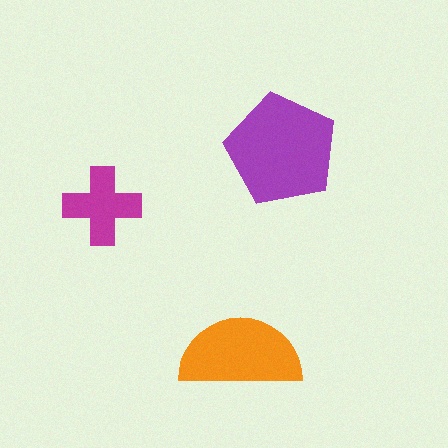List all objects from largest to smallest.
The purple pentagon, the orange semicircle, the magenta cross.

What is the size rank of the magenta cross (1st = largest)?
3rd.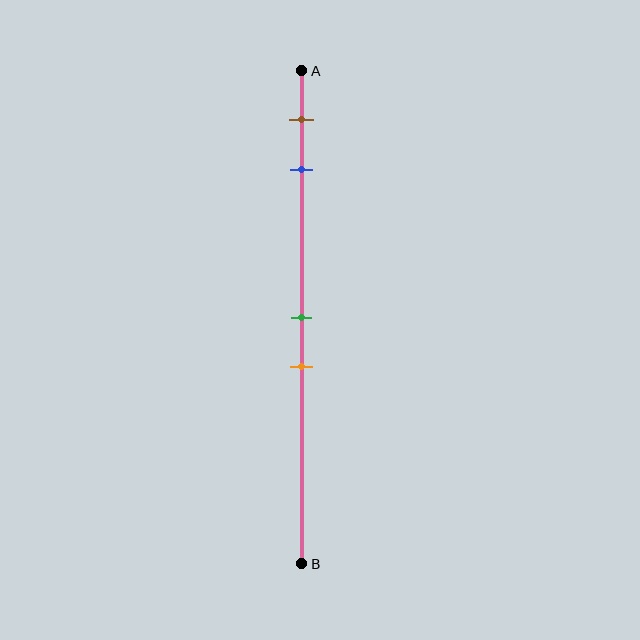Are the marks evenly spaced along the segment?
No, the marks are not evenly spaced.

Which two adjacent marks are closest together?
The green and orange marks are the closest adjacent pair.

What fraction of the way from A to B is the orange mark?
The orange mark is approximately 60% (0.6) of the way from A to B.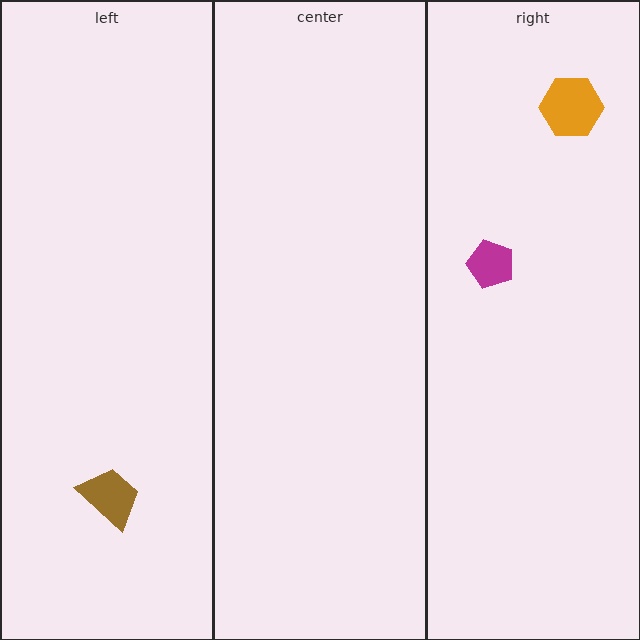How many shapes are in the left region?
1.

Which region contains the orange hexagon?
The right region.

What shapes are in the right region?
The orange hexagon, the magenta pentagon.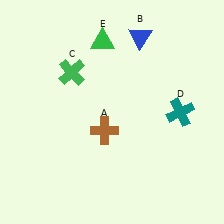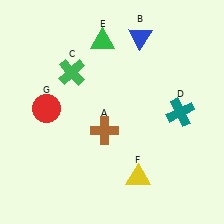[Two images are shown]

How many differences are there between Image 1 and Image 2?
There are 2 differences between the two images.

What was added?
A yellow triangle (F), a red circle (G) were added in Image 2.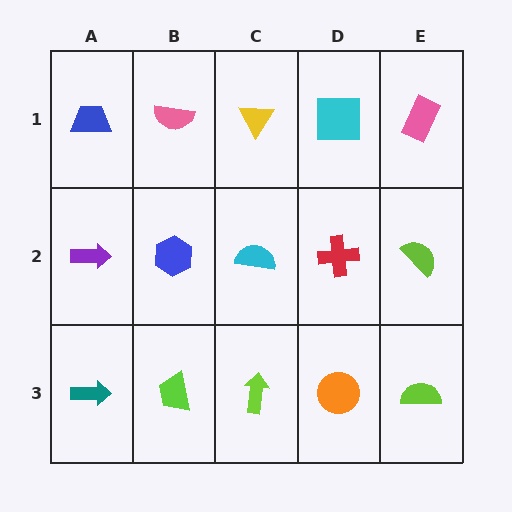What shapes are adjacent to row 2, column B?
A pink semicircle (row 1, column B), a lime trapezoid (row 3, column B), a purple arrow (row 2, column A), a cyan semicircle (row 2, column C).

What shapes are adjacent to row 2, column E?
A pink rectangle (row 1, column E), a lime semicircle (row 3, column E), a red cross (row 2, column D).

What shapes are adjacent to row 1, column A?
A purple arrow (row 2, column A), a pink semicircle (row 1, column B).